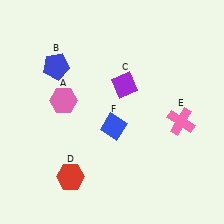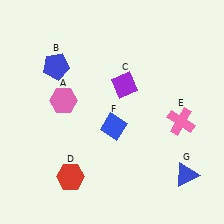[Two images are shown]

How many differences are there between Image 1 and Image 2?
There is 1 difference between the two images.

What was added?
A blue triangle (G) was added in Image 2.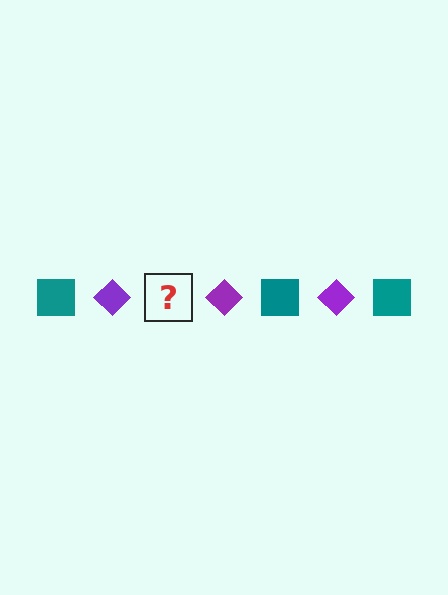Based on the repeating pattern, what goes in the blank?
The blank should be a teal square.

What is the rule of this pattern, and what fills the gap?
The rule is that the pattern alternates between teal square and purple diamond. The gap should be filled with a teal square.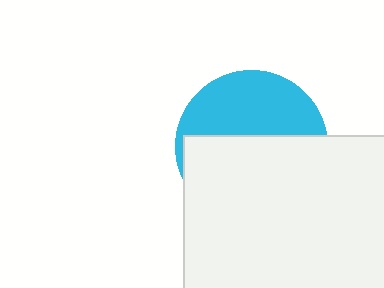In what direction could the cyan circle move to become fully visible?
The cyan circle could move up. That would shift it out from behind the white square entirely.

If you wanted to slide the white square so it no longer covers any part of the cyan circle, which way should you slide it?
Slide it down — that is the most direct way to separate the two shapes.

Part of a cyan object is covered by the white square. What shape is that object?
It is a circle.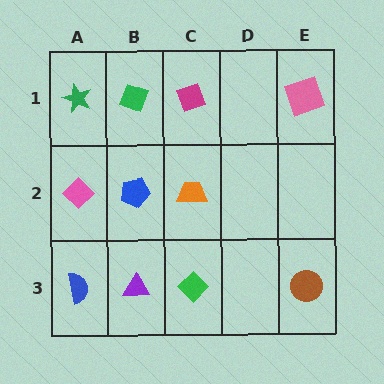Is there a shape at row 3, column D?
No, that cell is empty.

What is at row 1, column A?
A green star.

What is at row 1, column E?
A pink square.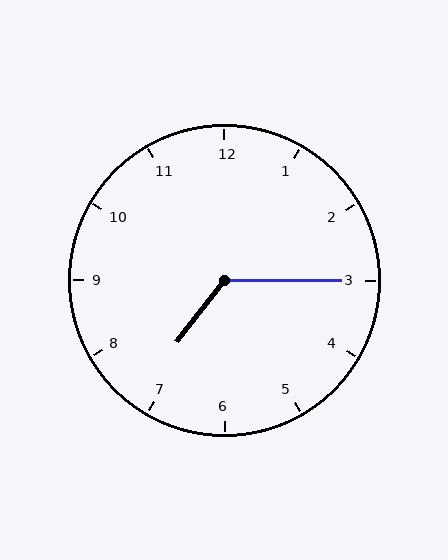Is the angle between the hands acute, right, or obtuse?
It is obtuse.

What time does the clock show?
7:15.